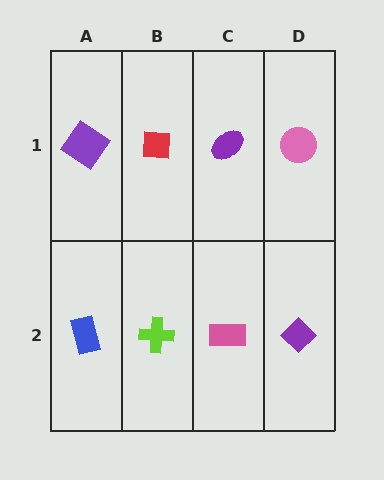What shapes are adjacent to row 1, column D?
A purple diamond (row 2, column D), a purple ellipse (row 1, column C).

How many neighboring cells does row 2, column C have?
3.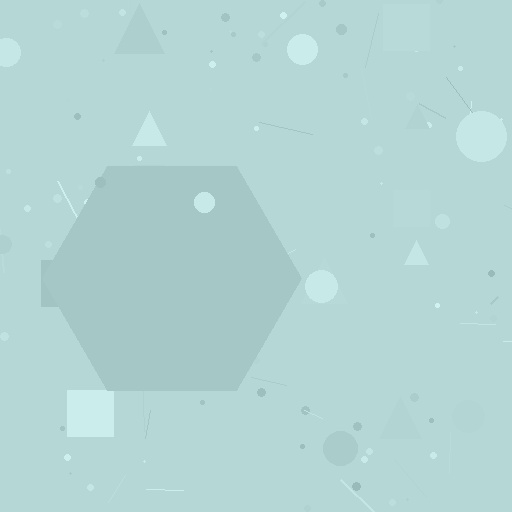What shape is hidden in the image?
A hexagon is hidden in the image.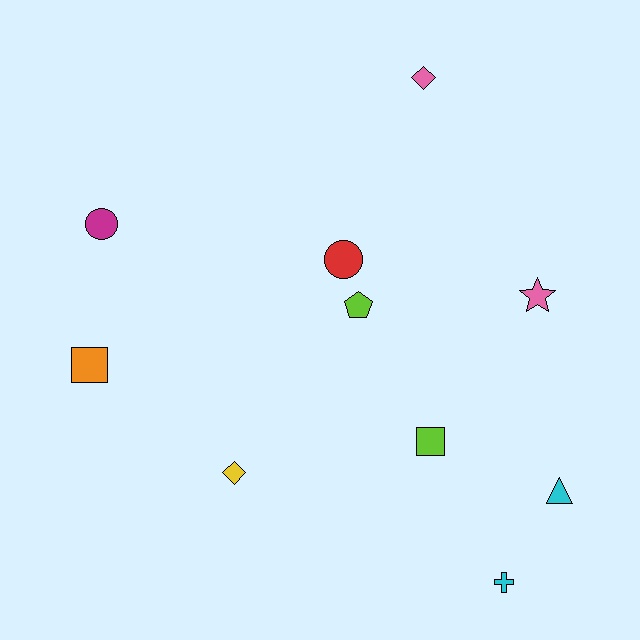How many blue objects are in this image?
There are no blue objects.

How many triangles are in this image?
There is 1 triangle.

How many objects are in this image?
There are 10 objects.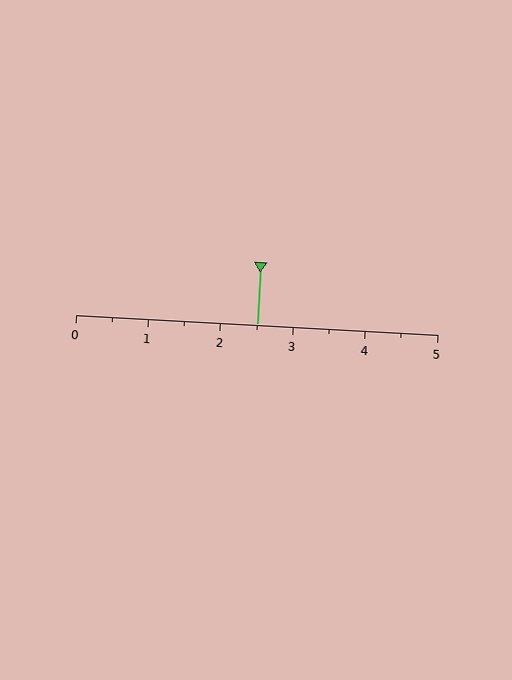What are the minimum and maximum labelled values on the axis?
The axis runs from 0 to 5.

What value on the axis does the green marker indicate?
The marker indicates approximately 2.5.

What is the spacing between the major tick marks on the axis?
The major ticks are spaced 1 apart.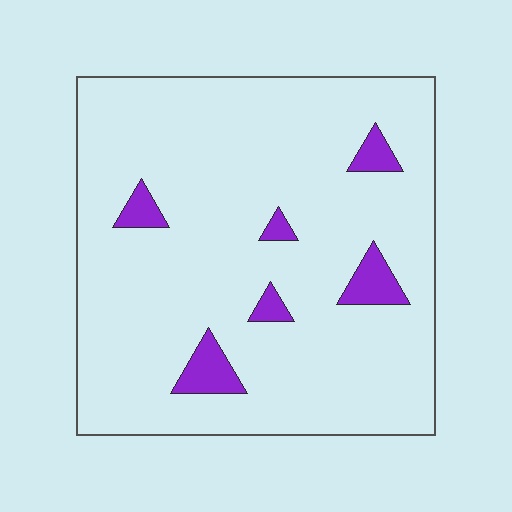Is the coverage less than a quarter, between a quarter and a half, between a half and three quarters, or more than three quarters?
Less than a quarter.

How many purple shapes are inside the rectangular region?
6.